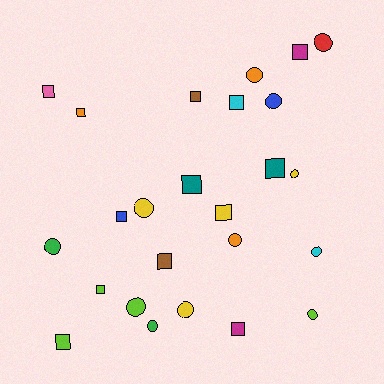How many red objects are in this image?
There is 1 red object.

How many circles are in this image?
There are 12 circles.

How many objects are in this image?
There are 25 objects.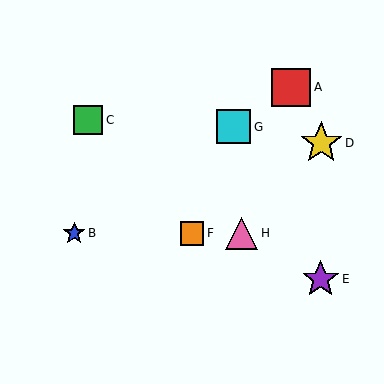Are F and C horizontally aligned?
No, F is at y≈233 and C is at y≈120.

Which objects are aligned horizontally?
Objects B, F, H are aligned horizontally.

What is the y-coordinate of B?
Object B is at y≈233.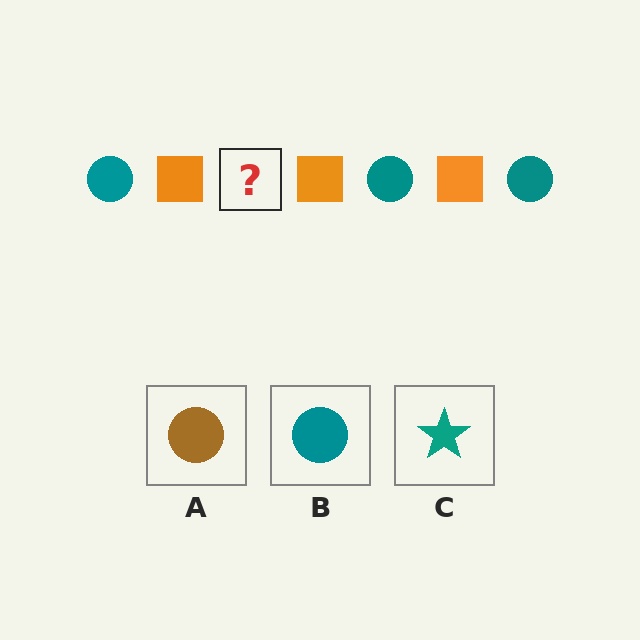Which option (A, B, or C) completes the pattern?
B.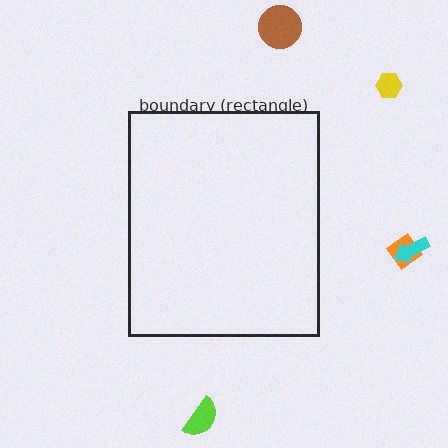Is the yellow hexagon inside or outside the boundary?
Outside.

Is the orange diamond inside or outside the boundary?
Outside.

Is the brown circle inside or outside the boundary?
Outside.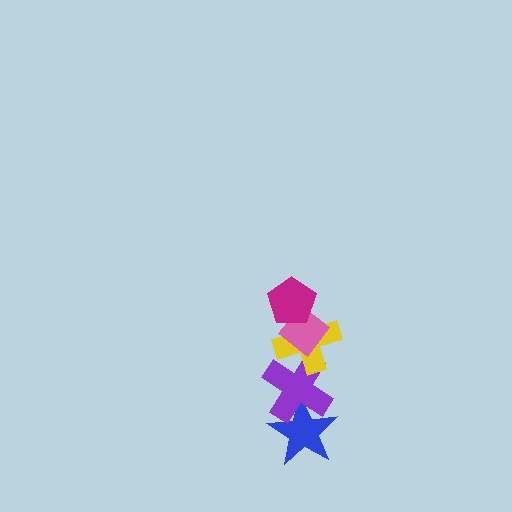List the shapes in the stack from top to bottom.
From top to bottom: the magenta pentagon, the pink diamond, the yellow cross, the purple cross, the blue star.